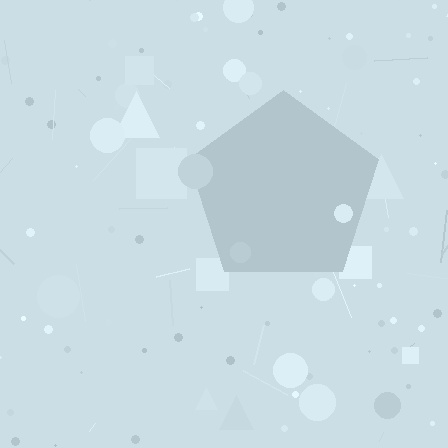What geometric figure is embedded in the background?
A pentagon is embedded in the background.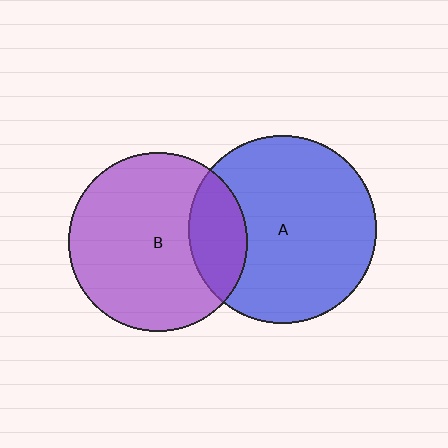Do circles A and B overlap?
Yes.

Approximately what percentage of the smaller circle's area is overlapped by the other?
Approximately 20%.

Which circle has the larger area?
Circle A (blue).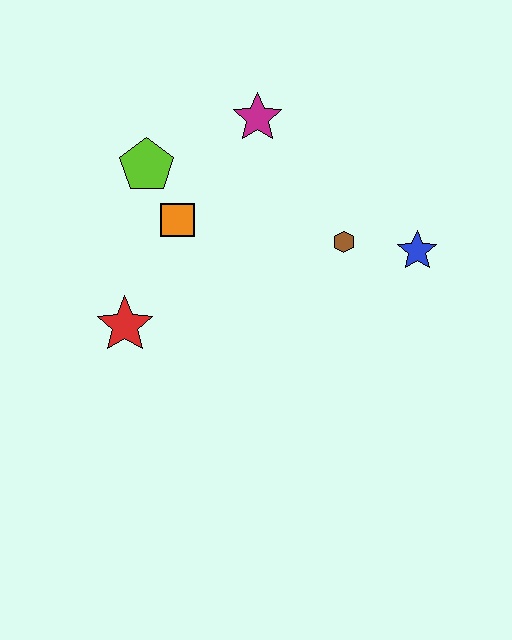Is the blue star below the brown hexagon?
Yes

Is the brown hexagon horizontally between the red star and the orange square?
No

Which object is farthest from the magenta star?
The red star is farthest from the magenta star.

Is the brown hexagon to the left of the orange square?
No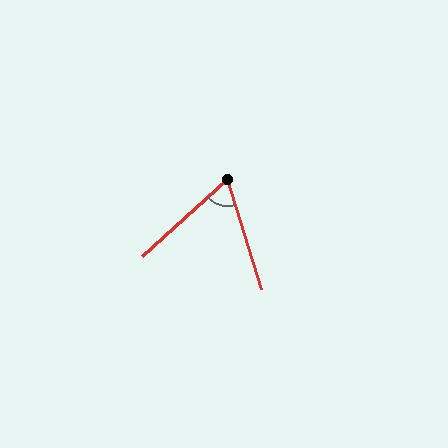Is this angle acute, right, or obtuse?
It is acute.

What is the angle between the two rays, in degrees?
Approximately 65 degrees.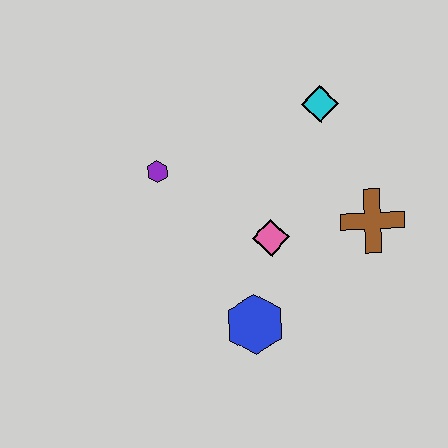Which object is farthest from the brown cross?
The purple hexagon is farthest from the brown cross.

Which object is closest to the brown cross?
The pink diamond is closest to the brown cross.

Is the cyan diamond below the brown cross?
No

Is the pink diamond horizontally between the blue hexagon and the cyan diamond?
Yes